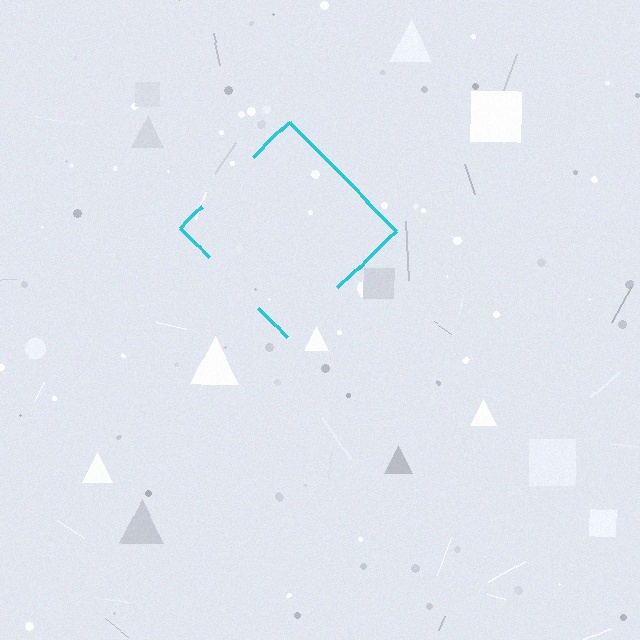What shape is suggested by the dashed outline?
The dashed outline suggests a diamond.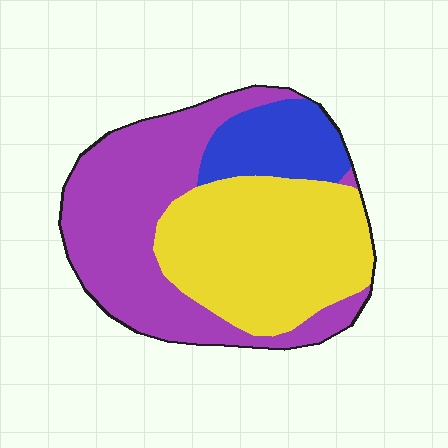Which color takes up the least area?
Blue, at roughly 15%.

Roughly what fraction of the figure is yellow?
Yellow takes up between a quarter and a half of the figure.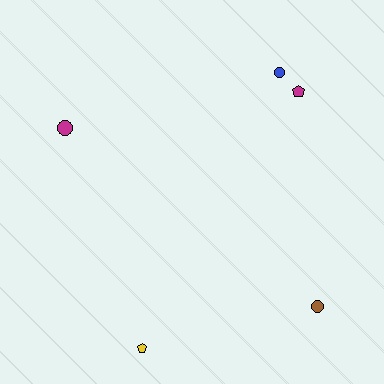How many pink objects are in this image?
There are no pink objects.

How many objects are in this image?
There are 5 objects.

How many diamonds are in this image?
There are no diamonds.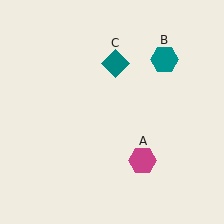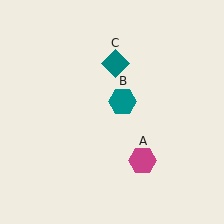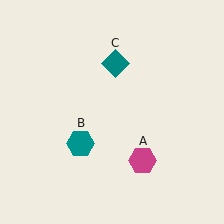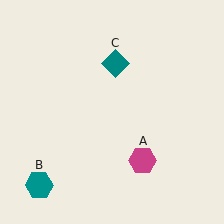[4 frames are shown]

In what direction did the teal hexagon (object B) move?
The teal hexagon (object B) moved down and to the left.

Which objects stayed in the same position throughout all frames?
Magenta hexagon (object A) and teal diamond (object C) remained stationary.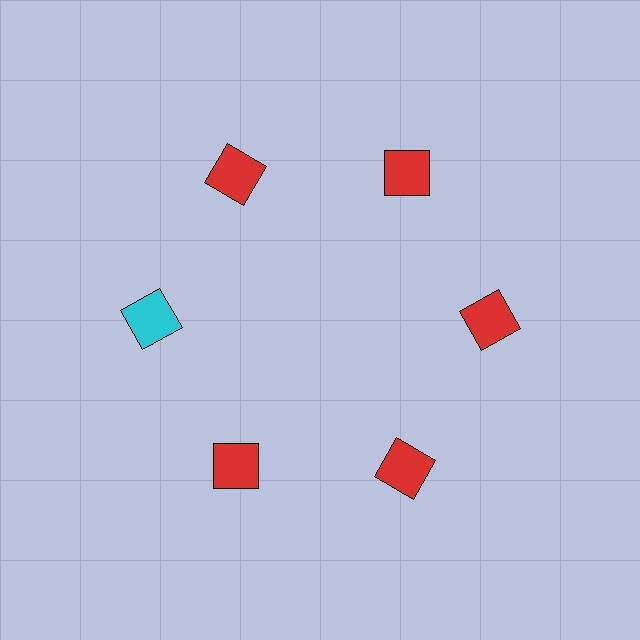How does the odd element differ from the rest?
It has a different color: cyan instead of red.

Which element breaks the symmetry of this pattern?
The cyan square at roughly the 9 o'clock position breaks the symmetry. All other shapes are red squares.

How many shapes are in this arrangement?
There are 6 shapes arranged in a ring pattern.